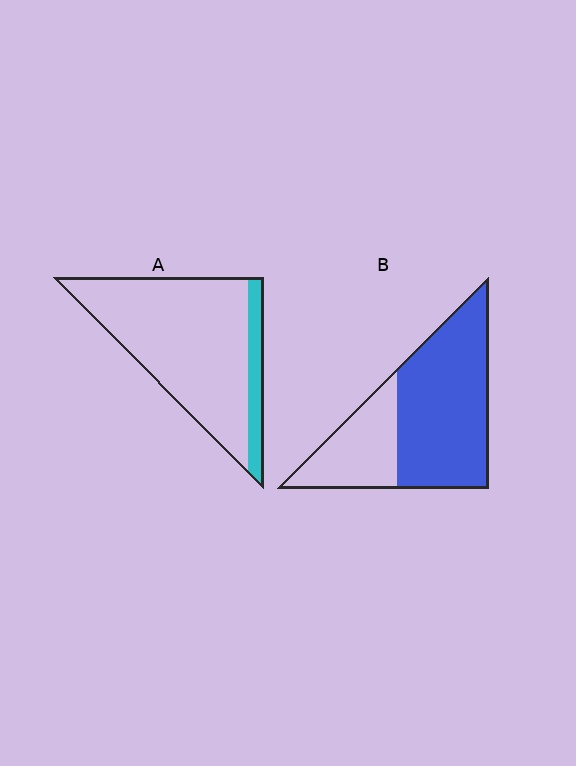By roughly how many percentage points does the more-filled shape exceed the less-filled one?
By roughly 55 percentage points (B over A).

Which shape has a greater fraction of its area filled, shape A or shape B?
Shape B.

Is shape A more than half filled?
No.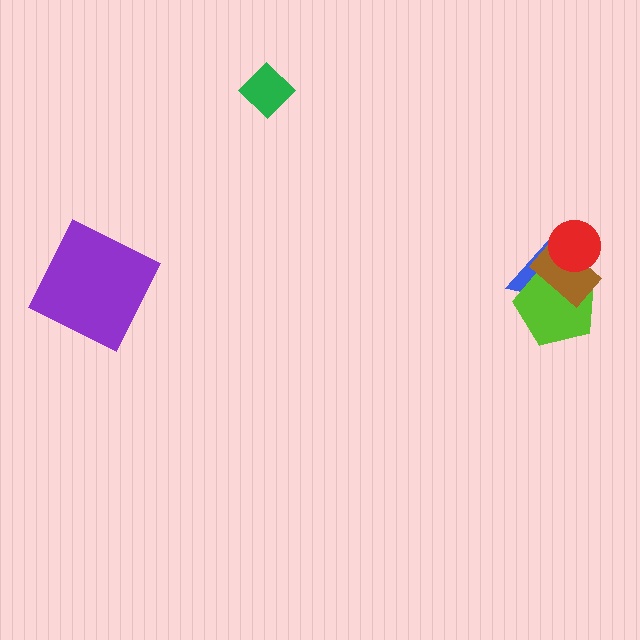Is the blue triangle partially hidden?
Yes, it is partially covered by another shape.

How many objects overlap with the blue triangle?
3 objects overlap with the blue triangle.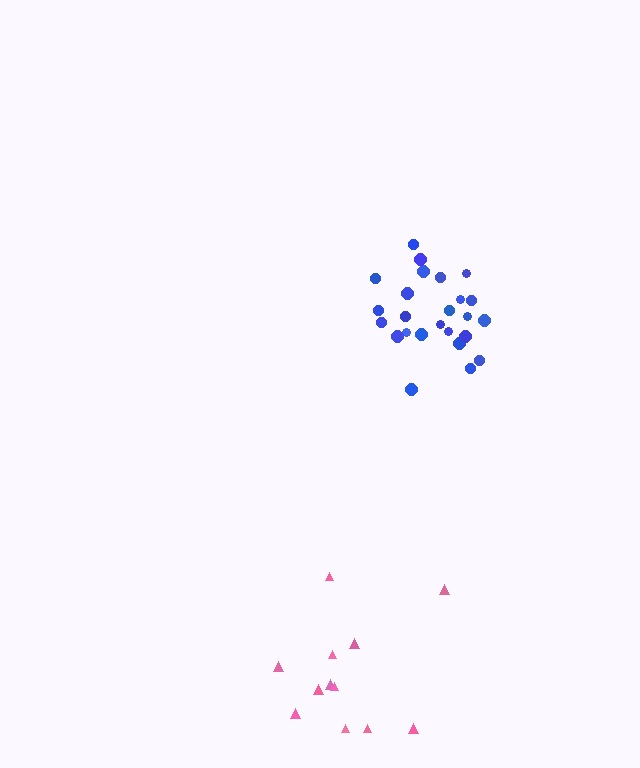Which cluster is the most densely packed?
Blue.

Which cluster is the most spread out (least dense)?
Pink.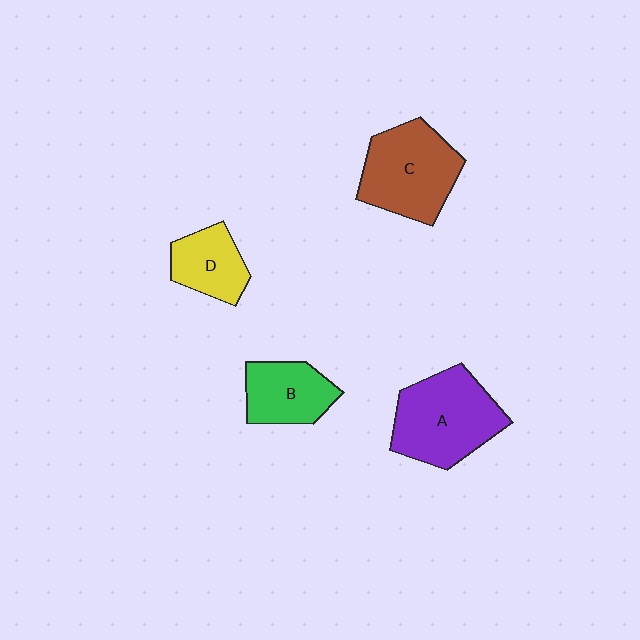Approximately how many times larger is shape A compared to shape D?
Approximately 1.8 times.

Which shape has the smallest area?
Shape D (yellow).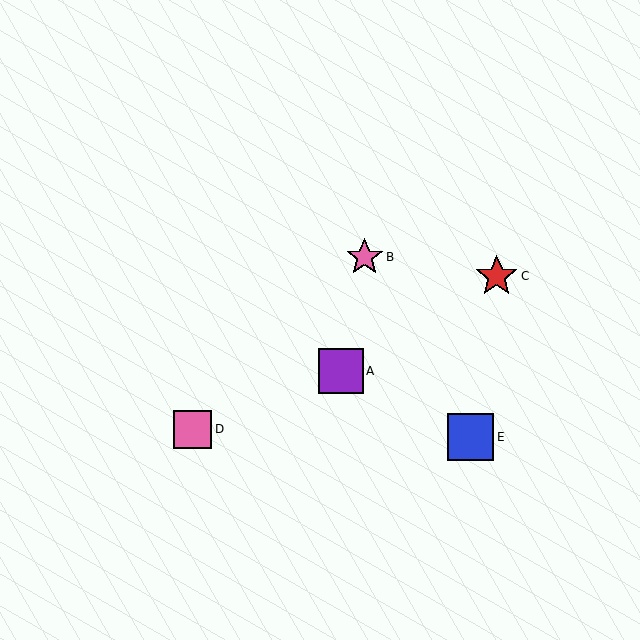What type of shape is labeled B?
Shape B is a pink star.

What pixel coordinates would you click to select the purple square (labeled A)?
Click at (341, 371) to select the purple square A.